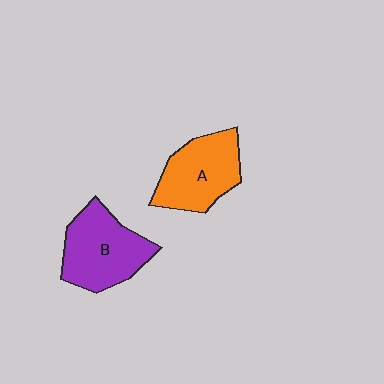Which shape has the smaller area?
Shape A (orange).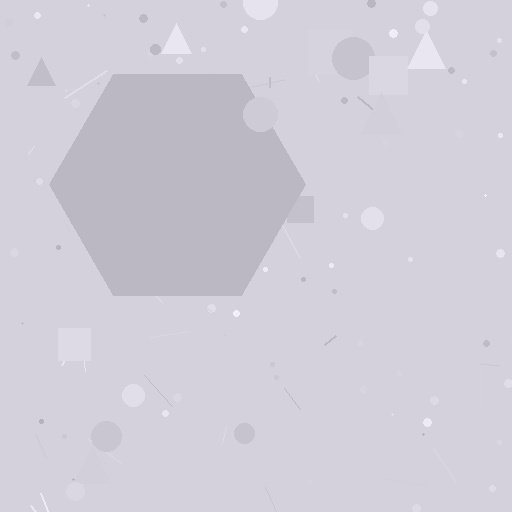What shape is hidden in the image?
A hexagon is hidden in the image.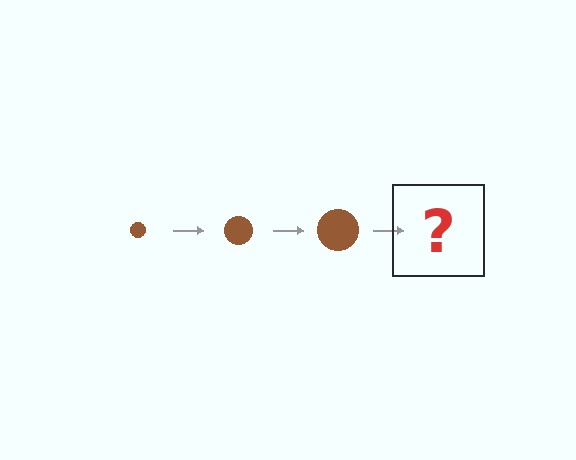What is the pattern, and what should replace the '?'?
The pattern is that the circle gets progressively larger each step. The '?' should be a brown circle, larger than the previous one.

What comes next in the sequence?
The next element should be a brown circle, larger than the previous one.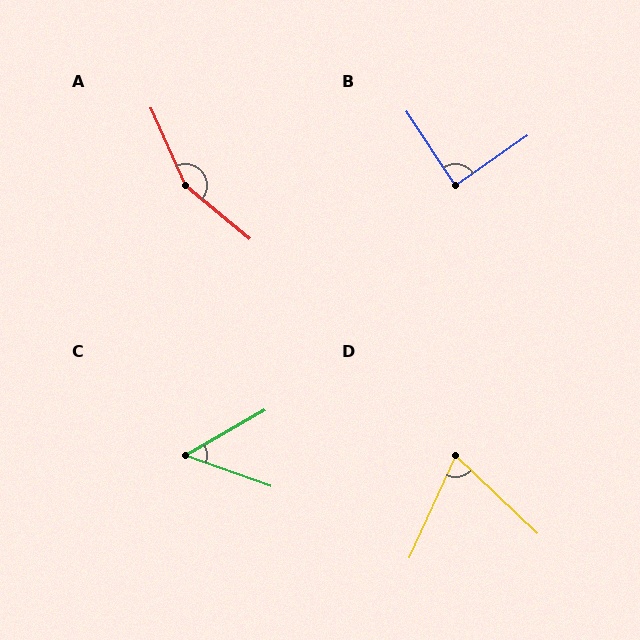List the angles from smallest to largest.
C (49°), D (71°), B (88°), A (153°).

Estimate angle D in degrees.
Approximately 71 degrees.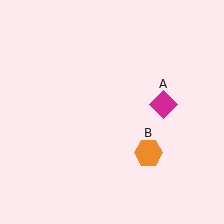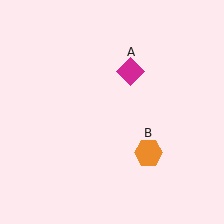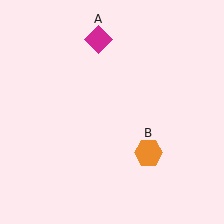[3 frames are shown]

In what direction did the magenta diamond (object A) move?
The magenta diamond (object A) moved up and to the left.